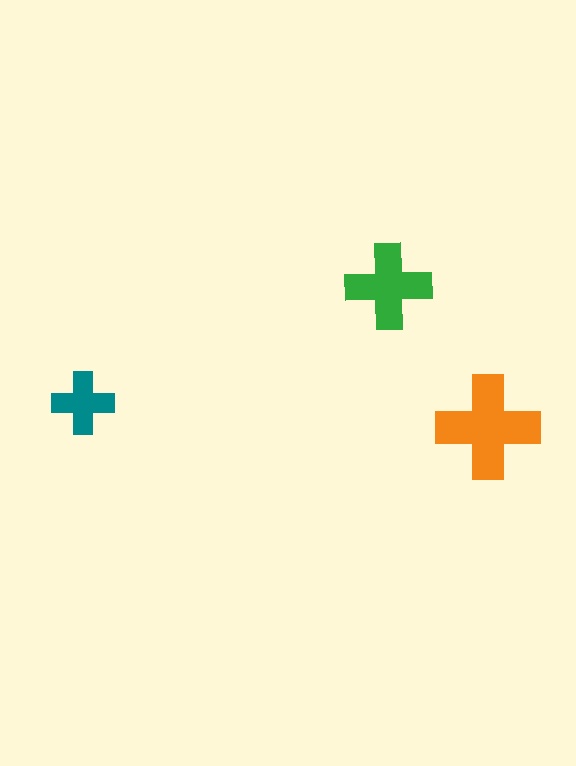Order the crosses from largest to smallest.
the orange one, the green one, the teal one.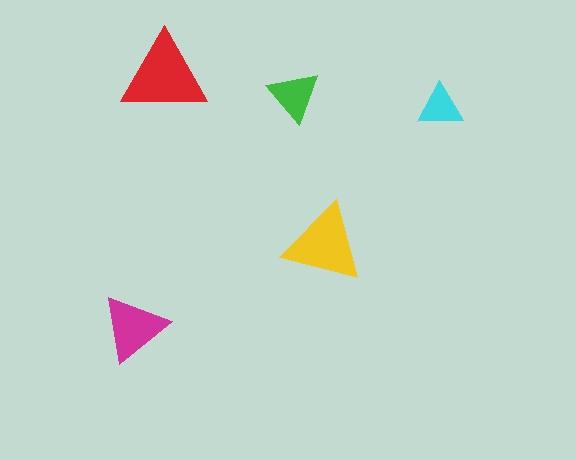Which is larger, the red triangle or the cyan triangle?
The red one.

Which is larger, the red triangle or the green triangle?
The red one.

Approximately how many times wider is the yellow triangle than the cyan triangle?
About 1.5 times wider.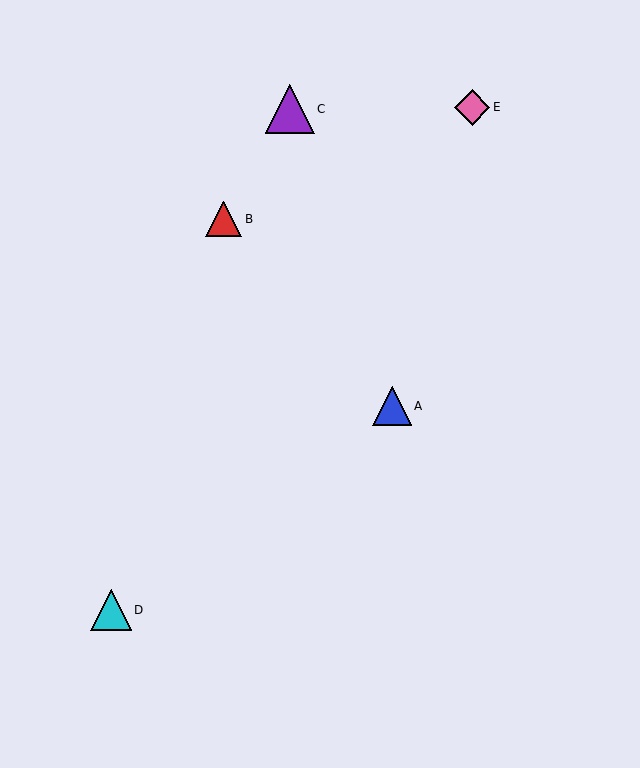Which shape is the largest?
The purple triangle (labeled C) is the largest.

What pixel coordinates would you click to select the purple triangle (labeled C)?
Click at (290, 109) to select the purple triangle C.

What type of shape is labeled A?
Shape A is a blue triangle.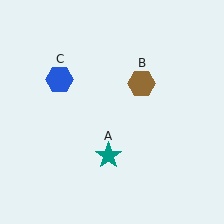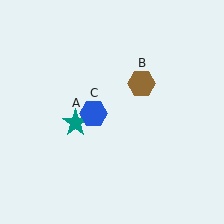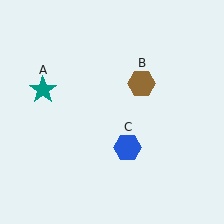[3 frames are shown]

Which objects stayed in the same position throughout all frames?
Brown hexagon (object B) remained stationary.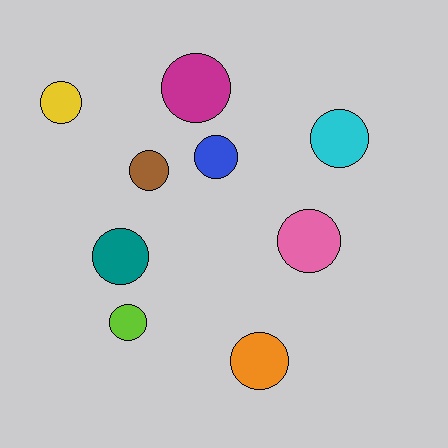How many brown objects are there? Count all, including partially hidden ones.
There is 1 brown object.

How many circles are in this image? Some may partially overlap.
There are 9 circles.